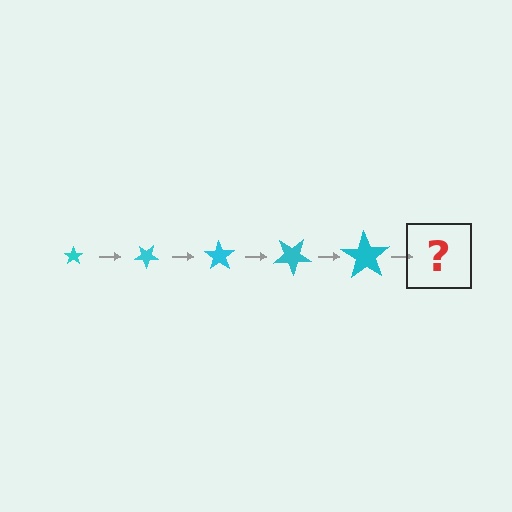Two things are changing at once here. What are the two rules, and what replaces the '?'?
The two rules are that the star grows larger each step and it rotates 35 degrees each step. The '?' should be a star, larger than the previous one and rotated 175 degrees from the start.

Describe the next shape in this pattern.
It should be a star, larger than the previous one and rotated 175 degrees from the start.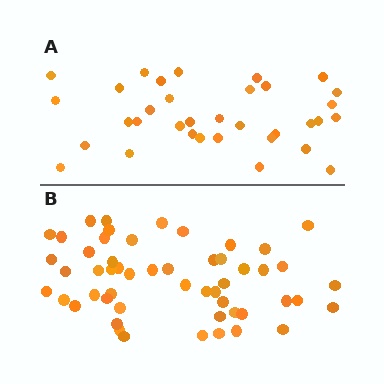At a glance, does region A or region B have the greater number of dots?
Region B (the bottom region) has more dots.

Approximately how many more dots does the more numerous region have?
Region B has approximately 20 more dots than region A.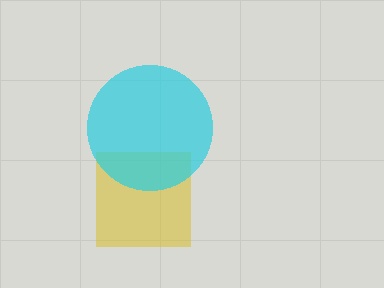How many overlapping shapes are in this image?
There are 2 overlapping shapes in the image.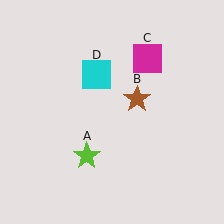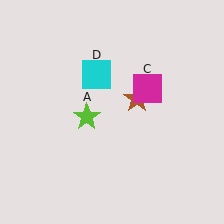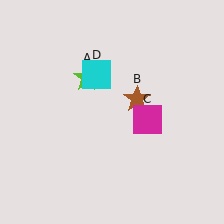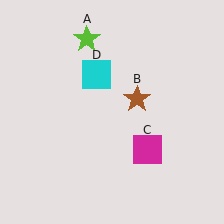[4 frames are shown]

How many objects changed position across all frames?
2 objects changed position: lime star (object A), magenta square (object C).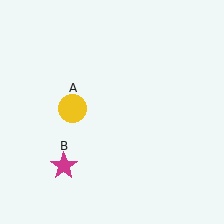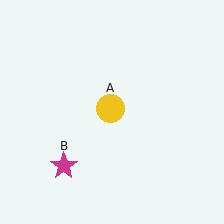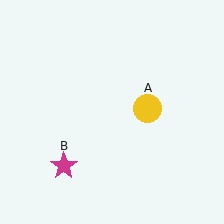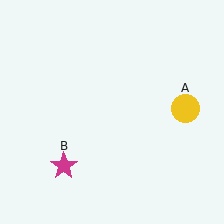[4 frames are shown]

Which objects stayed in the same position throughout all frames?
Magenta star (object B) remained stationary.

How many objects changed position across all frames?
1 object changed position: yellow circle (object A).